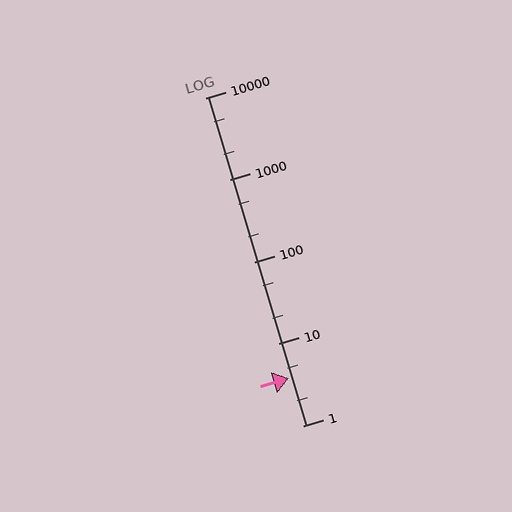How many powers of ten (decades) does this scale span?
The scale spans 4 decades, from 1 to 10000.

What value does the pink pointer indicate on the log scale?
The pointer indicates approximately 3.8.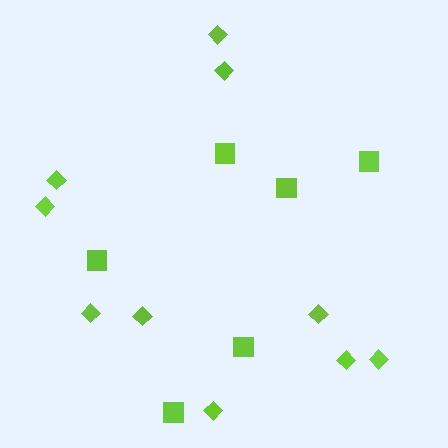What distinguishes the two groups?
There are 2 groups: one group of diamonds (10) and one group of squares (6).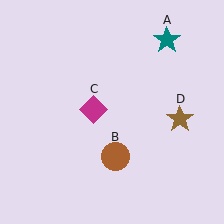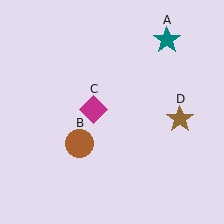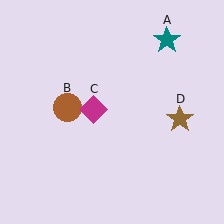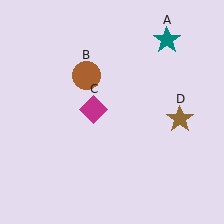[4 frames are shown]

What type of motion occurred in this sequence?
The brown circle (object B) rotated clockwise around the center of the scene.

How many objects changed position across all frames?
1 object changed position: brown circle (object B).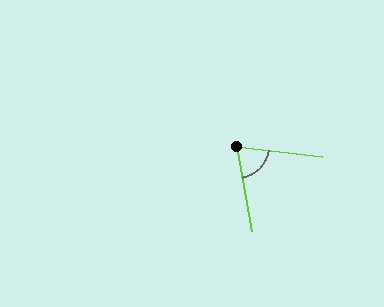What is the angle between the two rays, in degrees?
Approximately 73 degrees.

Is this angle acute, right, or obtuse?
It is acute.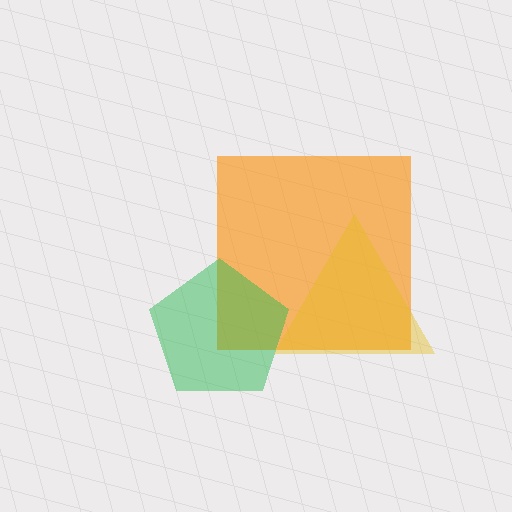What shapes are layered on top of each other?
The layered shapes are: an orange square, a green pentagon, a yellow triangle.